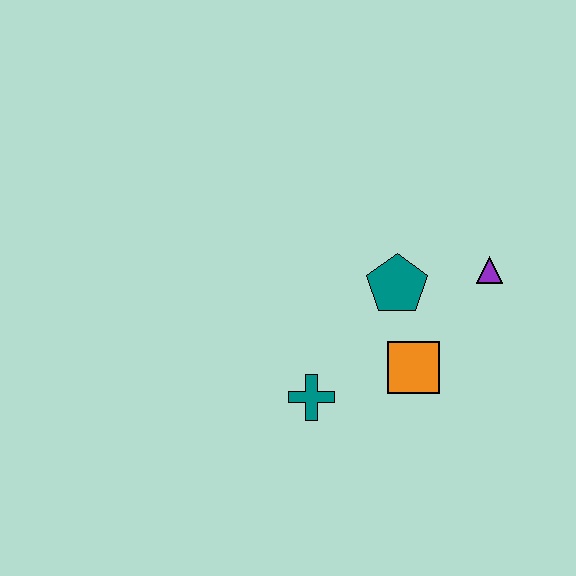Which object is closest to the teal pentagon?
The orange square is closest to the teal pentagon.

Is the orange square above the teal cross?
Yes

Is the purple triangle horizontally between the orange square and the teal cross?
No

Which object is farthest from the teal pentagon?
The teal cross is farthest from the teal pentagon.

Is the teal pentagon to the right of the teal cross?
Yes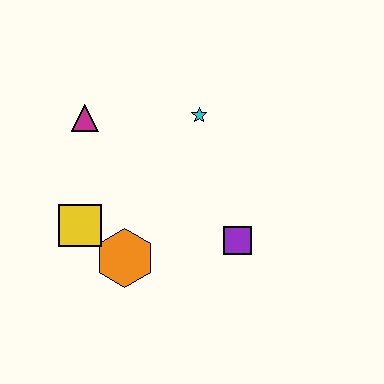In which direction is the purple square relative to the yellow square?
The purple square is to the right of the yellow square.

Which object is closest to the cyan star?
The magenta triangle is closest to the cyan star.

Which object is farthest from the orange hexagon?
The cyan star is farthest from the orange hexagon.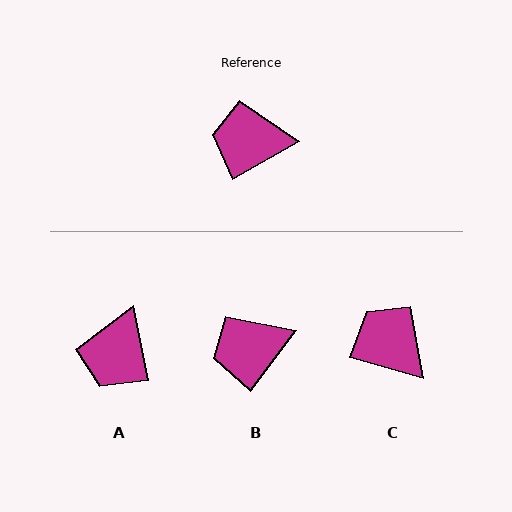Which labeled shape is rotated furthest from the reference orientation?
A, about 72 degrees away.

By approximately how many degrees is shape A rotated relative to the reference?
Approximately 72 degrees counter-clockwise.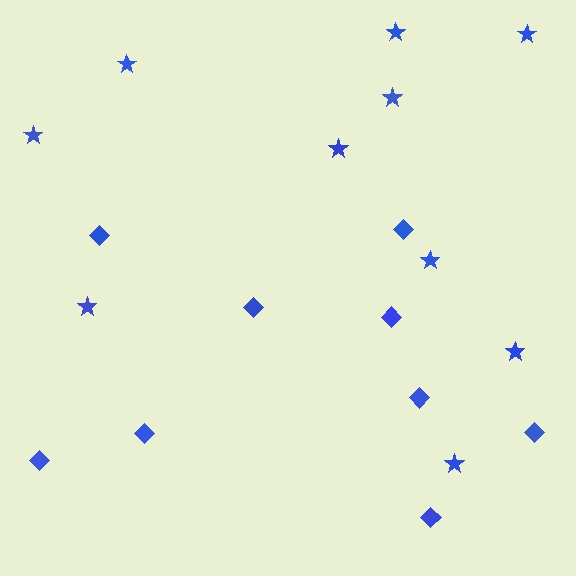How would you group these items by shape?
There are 2 groups: one group of stars (10) and one group of diamonds (9).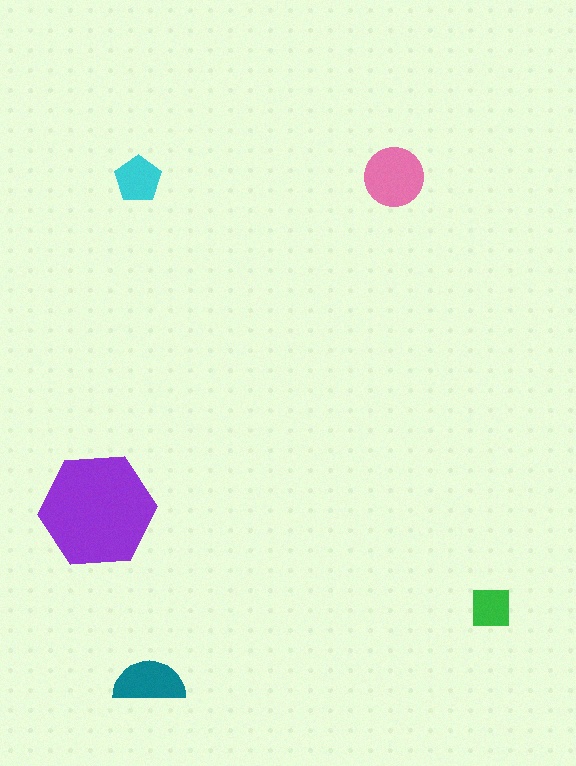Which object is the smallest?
The green square.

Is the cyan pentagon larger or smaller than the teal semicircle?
Smaller.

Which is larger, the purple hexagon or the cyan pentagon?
The purple hexagon.